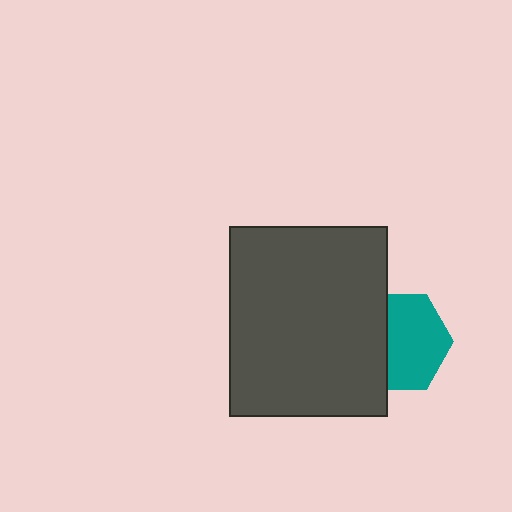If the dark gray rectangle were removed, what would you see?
You would see the complete teal hexagon.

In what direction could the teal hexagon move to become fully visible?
The teal hexagon could move right. That would shift it out from behind the dark gray rectangle entirely.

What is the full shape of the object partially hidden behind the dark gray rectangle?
The partially hidden object is a teal hexagon.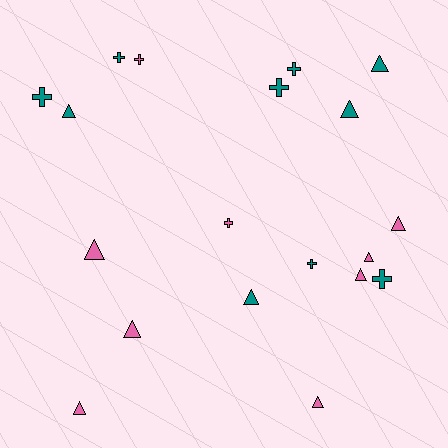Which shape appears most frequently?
Triangle, with 11 objects.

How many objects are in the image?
There are 19 objects.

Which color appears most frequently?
Teal, with 10 objects.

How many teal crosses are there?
There are 6 teal crosses.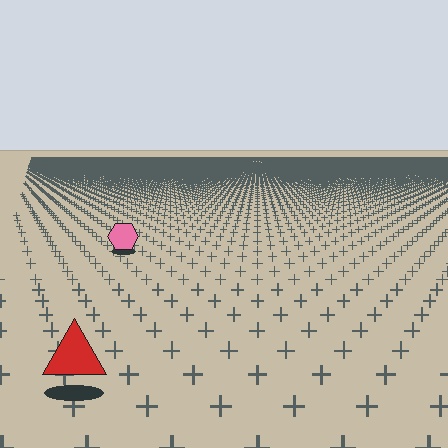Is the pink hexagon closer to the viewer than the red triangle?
No. The red triangle is closer — you can tell from the texture gradient: the ground texture is coarser near it.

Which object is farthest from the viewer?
The pink hexagon is farthest from the viewer. It appears smaller and the ground texture around it is denser.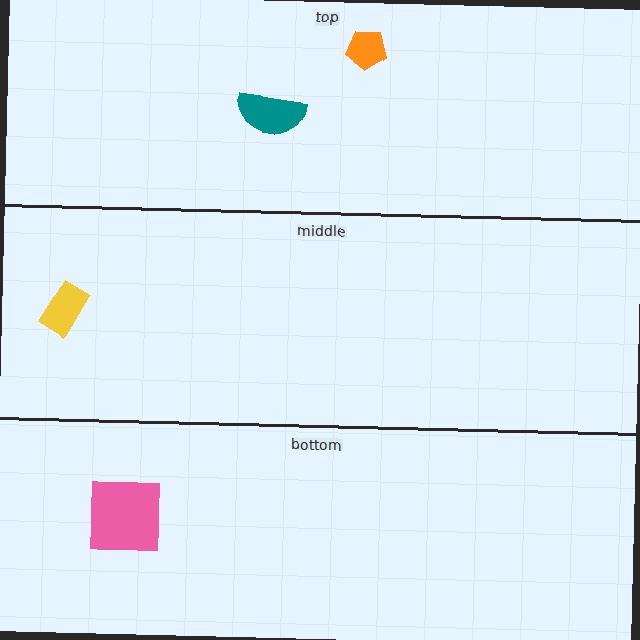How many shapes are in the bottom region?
1.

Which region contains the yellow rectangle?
The middle region.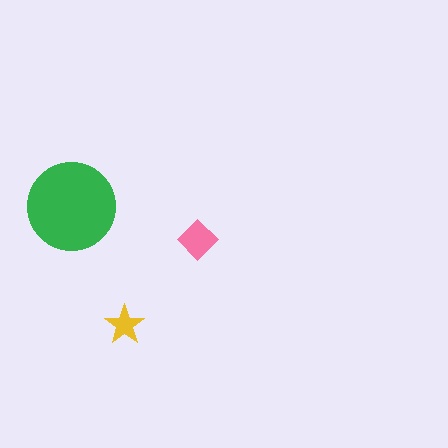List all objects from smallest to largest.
The yellow star, the pink diamond, the green circle.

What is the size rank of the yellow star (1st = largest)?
3rd.